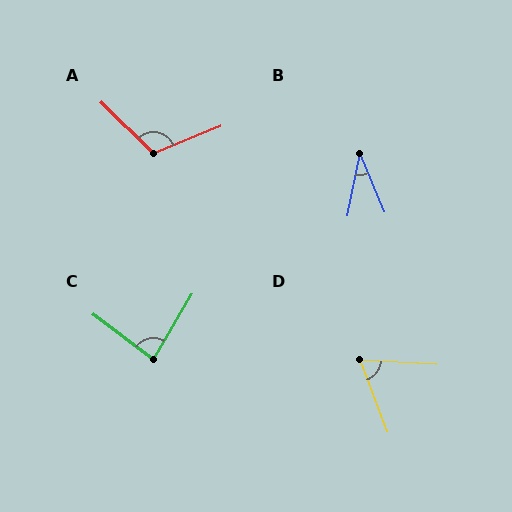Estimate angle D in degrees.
Approximately 67 degrees.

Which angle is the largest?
A, at approximately 113 degrees.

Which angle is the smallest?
B, at approximately 34 degrees.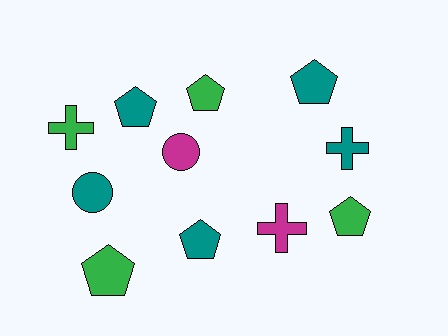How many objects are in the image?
There are 11 objects.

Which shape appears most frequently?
Pentagon, with 6 objects.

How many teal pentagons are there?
There are 3 teal pentagons.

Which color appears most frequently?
Teal, with 5 objects.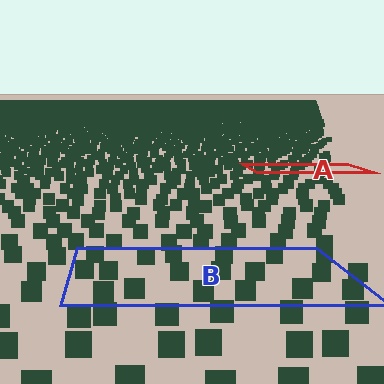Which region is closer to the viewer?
Region B is closer. The texture elements there are larger and more spread out.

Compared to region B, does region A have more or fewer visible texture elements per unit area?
Region A has more texture elements per unit area — they are packed more densely because it is farther away.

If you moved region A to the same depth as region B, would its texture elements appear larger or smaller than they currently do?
They would appear larger. At a closer depth, the same texture elements are projected at a bigger on-screen size.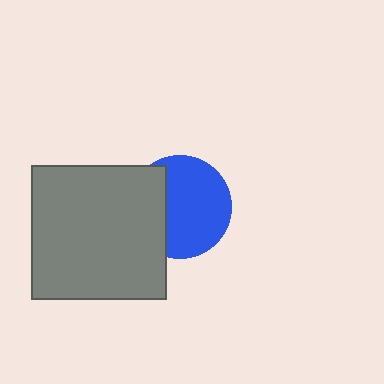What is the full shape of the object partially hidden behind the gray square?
The partially hidden object is a blue circle.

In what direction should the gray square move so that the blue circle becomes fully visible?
The gray square should move left. That is the shortest direction to clear the overlap and leave the blue circle fully visible.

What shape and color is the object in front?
The object in front is a gray square.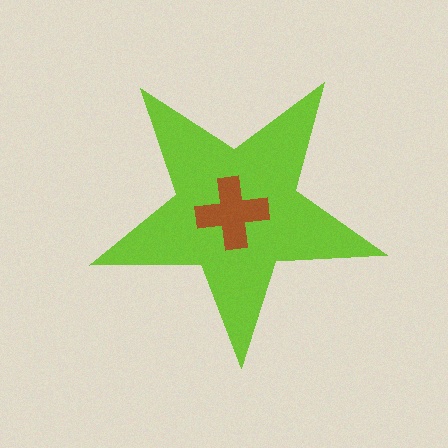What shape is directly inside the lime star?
The brown cross.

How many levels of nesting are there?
2.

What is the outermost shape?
The lime star.